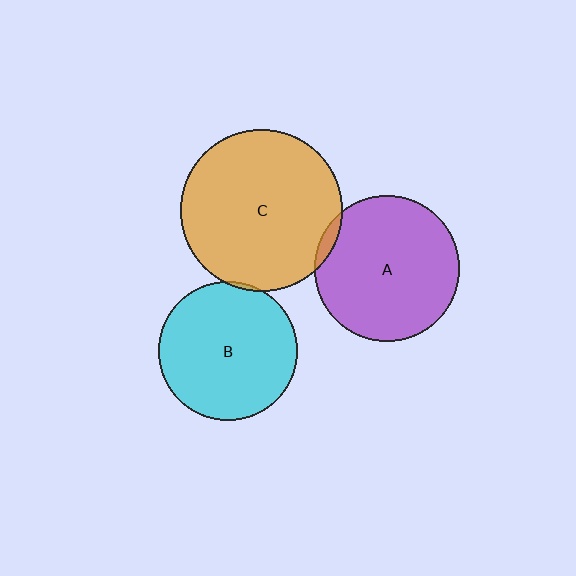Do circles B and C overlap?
Yes.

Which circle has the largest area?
Circle C (orange).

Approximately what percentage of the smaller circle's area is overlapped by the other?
Approximately 5%.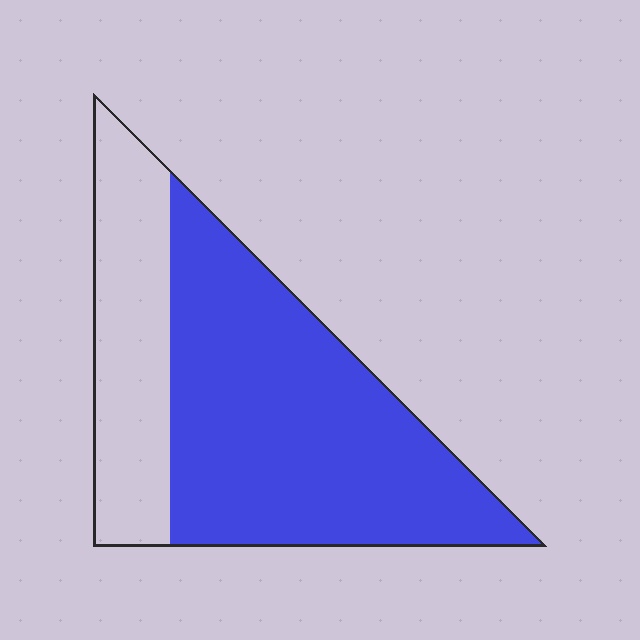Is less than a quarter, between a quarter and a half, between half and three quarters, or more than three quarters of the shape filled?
Between half and three quarters.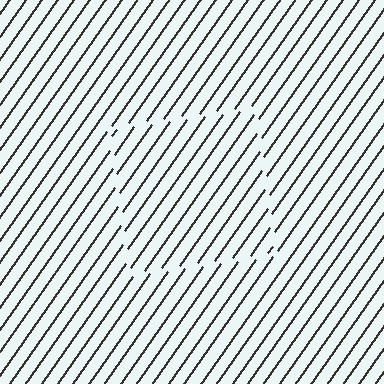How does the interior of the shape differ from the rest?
The interior of the shape contains the same grating, shifted by half a period — the contour is defined by the phase discontinuity where line-ends from the inner and outer gratings abut.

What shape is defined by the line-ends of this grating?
An illusory square. The interior of the shape contains the same grating, shifted by half a period — the contour is defined by the phase discontinuity where line-ends from the inner and outer gratings abut.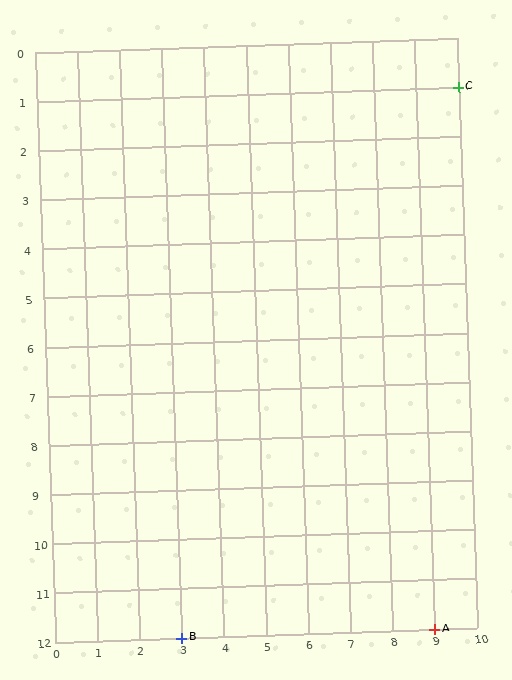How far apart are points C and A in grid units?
Points C and A are 1 column and 11 rows apart (about 11.0 grid units diagonally).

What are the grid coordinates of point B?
Point B is at grid coordinates (3, 12).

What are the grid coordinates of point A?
Point A is at grid coordinates (9, 12).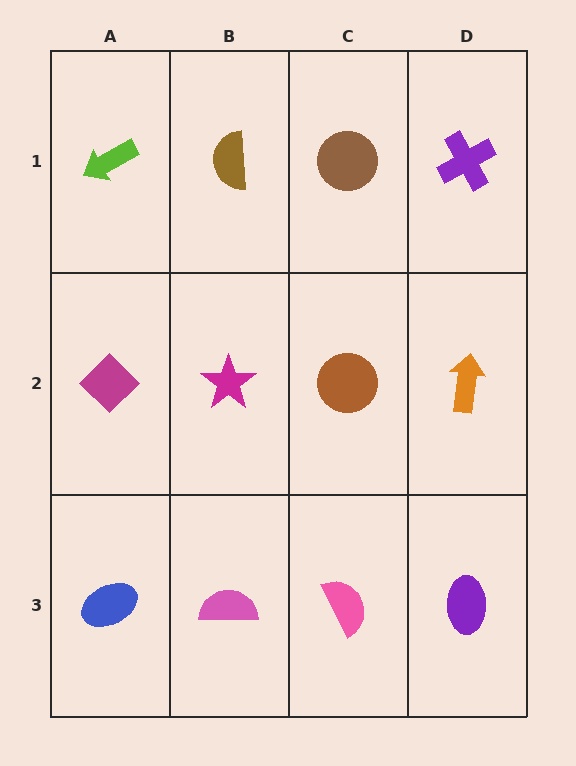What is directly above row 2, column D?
A purple cross.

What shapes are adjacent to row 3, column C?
A brown circle (row 2, column C), a pink semicircle (row 3, column B), a purple ellipse (row 3, column D).